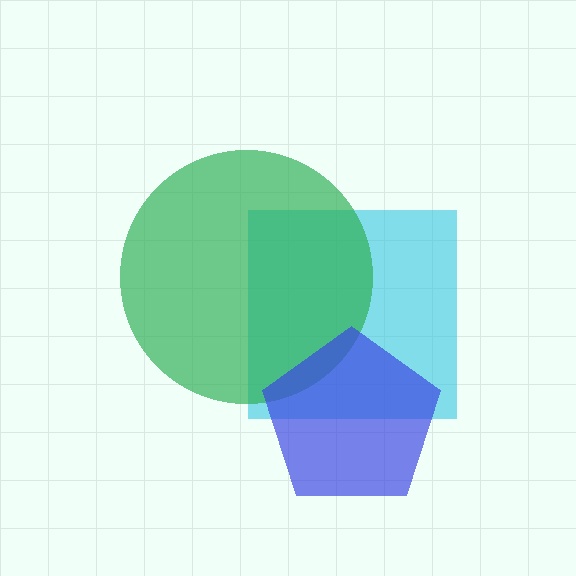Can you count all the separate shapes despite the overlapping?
Yes, there are 3 separate shapes.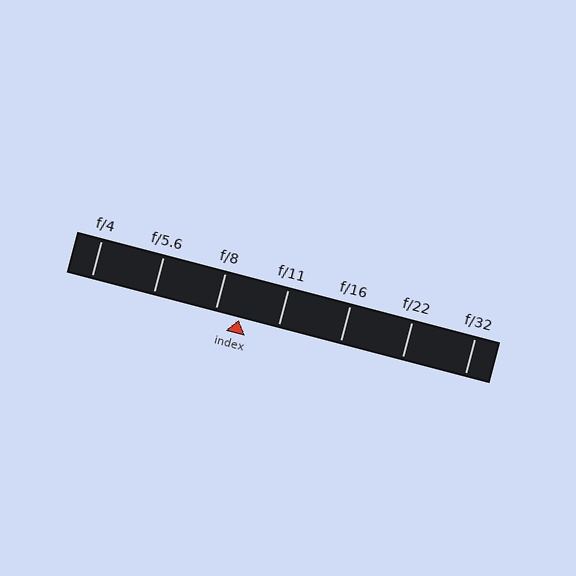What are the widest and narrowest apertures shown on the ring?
The widest aperture shown is f/4 and the narrowest is f/32.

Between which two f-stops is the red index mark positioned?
The index mark is between f/8 and f/11.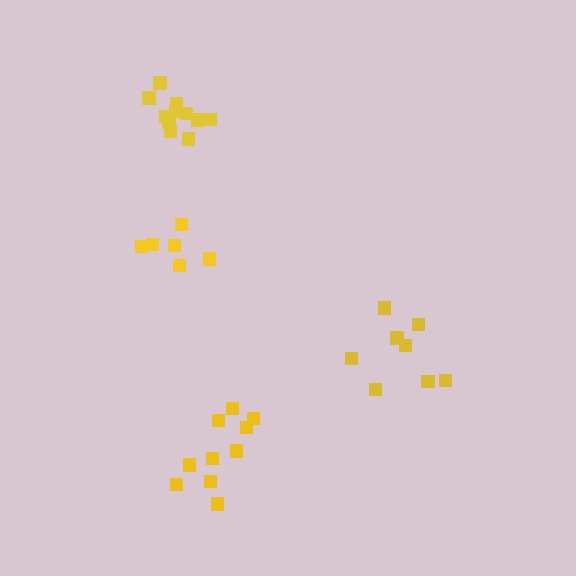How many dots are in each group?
Group 1: 10 dots, Group 2: 9 dots, Group 3: 6 dots, Group 4: 11 dots (36 total).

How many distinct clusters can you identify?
There are 4 distinct clusters.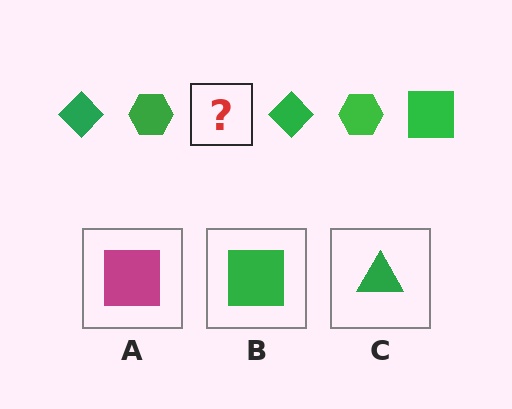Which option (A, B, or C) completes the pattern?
B.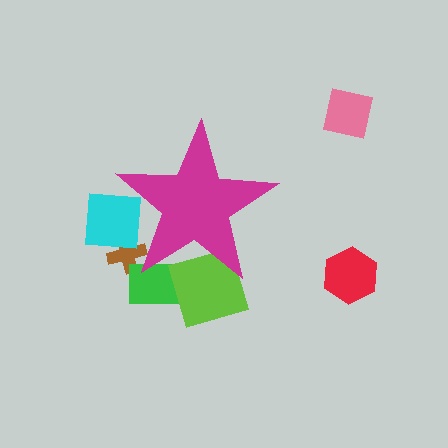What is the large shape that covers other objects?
A magenta star.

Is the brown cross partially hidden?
Yes, the brown cross is partially hidden behind the magenta star.